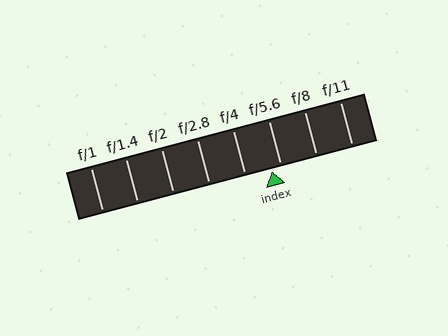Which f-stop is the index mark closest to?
The index mark is closest to f/5.6.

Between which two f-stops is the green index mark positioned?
The index mark is between f/4 and f/5.6.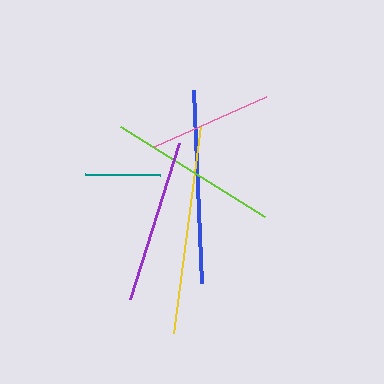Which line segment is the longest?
The yellow line is the longest at approximately 208 pixels.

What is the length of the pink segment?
The pink segment is approximately 123 pixels long.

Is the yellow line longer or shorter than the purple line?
The yellow line is longer than the purple line.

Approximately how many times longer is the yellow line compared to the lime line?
The yellow line is approximately 1.2 times the length of the lime line.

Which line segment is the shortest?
The teal line is the shortest at approximately 75 pixels.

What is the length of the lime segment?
The lime segment is approximately 170 pixels long.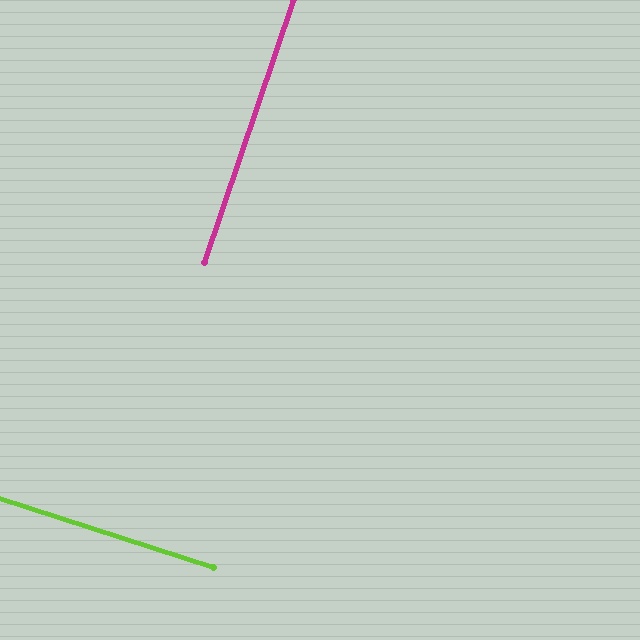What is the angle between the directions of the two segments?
Approximately 89 degrees.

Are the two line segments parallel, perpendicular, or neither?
Perpendicular — they meet at approximately 89°.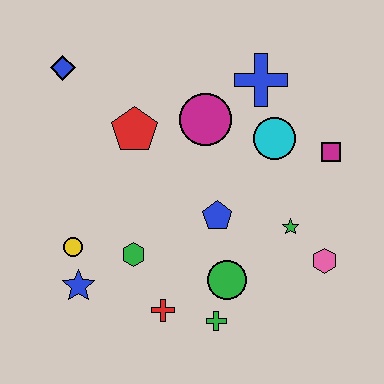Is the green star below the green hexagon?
No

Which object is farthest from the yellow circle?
The magenta square is farthest from the yellow circle.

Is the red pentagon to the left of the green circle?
Yes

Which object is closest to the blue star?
The yellow circle is closest to the blue star.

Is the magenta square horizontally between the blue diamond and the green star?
No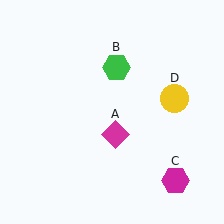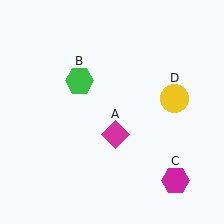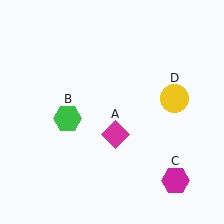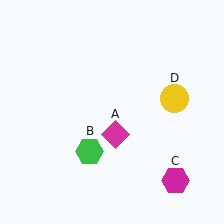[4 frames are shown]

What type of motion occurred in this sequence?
The green hexagon (object B) rotated counterclockwise around the center of the scene.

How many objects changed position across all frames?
1 object changed position: green hexagon (object B).